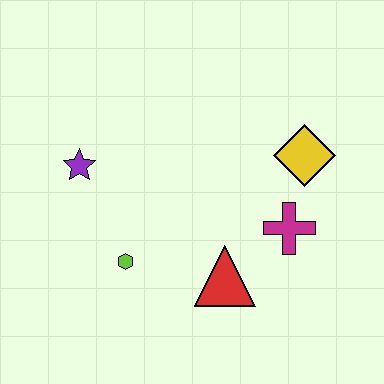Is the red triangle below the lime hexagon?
Yes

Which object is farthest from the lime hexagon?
The yellow diamond is farthest from the lime hexagon.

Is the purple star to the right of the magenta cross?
No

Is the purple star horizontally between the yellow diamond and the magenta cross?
No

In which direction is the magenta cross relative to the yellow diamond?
The magenta cross is below the yellow diamond.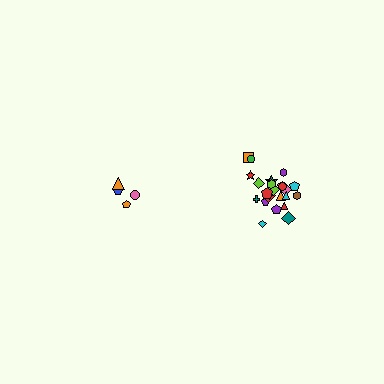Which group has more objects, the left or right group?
The right group.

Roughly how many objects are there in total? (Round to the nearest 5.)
Roughly 30 objects in total.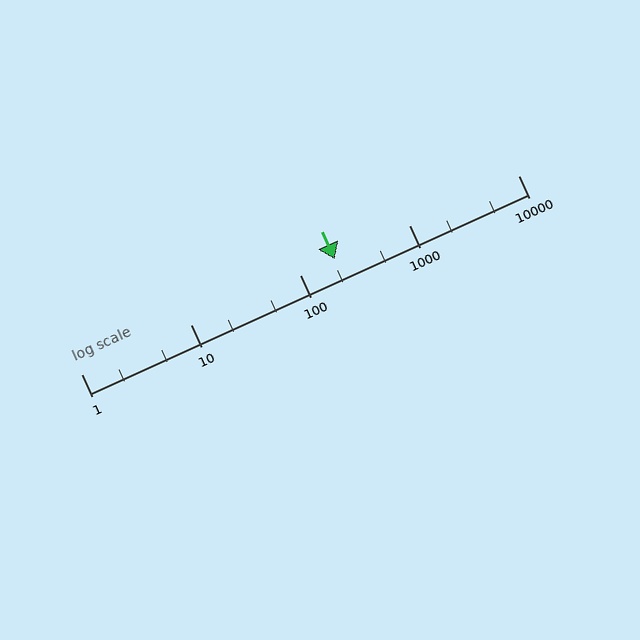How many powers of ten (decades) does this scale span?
The scale spans 4 decades, from 1 to 10000.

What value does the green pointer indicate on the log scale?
The pointer indicates approximately 210.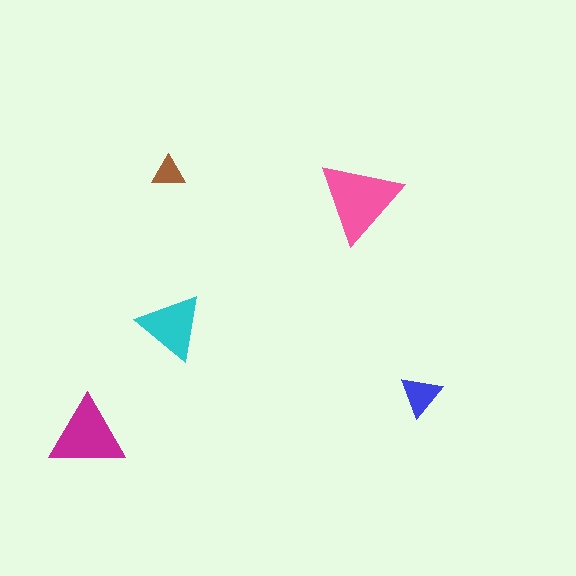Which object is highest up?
The brown triangle is topmost.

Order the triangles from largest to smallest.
the pink one, the magenta one, the cyan one, the blue one, the brown one.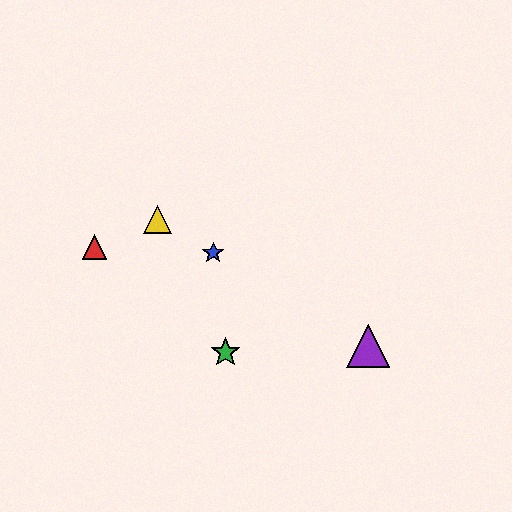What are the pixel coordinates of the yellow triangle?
The yellow triangle is at (157, 219).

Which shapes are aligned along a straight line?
The blue star, the yellow triangle, the purple triangle are aligned along a straight line.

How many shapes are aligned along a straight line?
3 shapes (the blue star, the yellow triangle, the purple triangle) are aligned along a straight line.